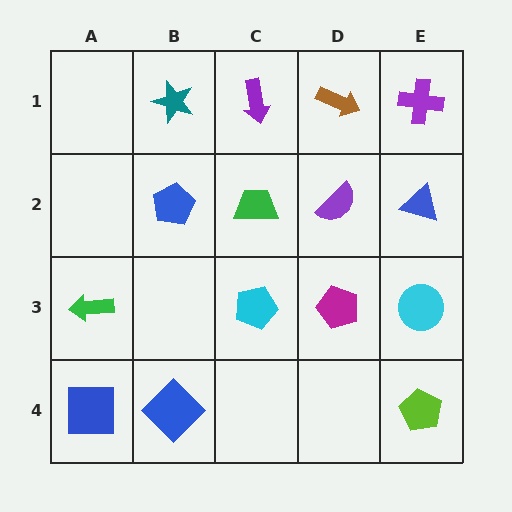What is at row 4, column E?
A lime pentagon.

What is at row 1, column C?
A purple arrow.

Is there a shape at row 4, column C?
No, that cell is empty.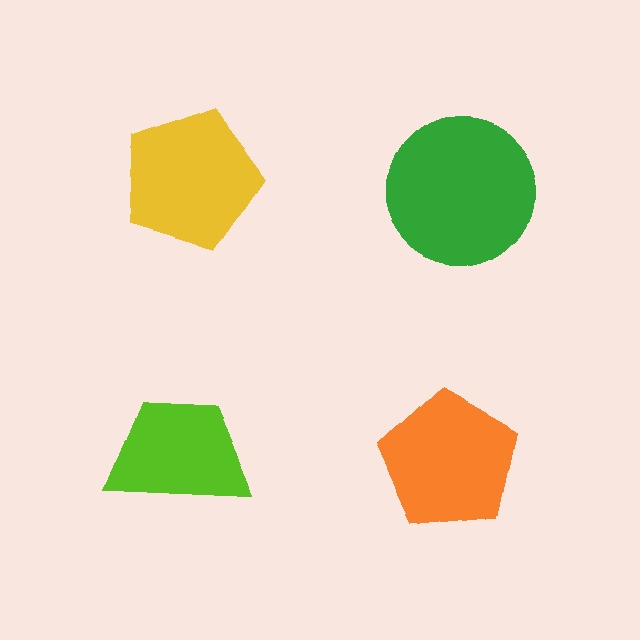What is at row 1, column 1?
A yellow pentagon.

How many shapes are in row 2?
2 shapes.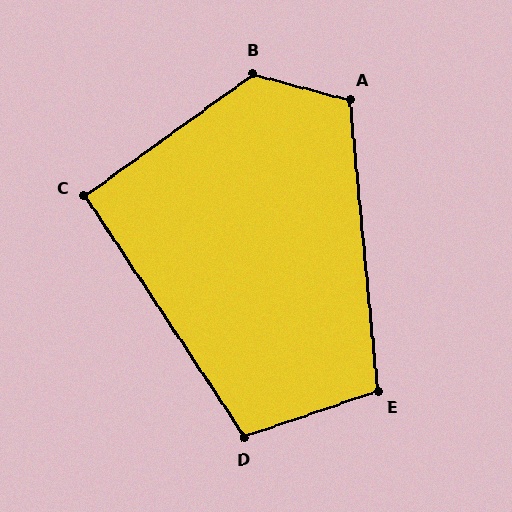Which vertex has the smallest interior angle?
C, at approximately 92 degrees.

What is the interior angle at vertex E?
Approximately 104 degrees (obtuse).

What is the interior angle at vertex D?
Approximately 104 degrees (obtuse).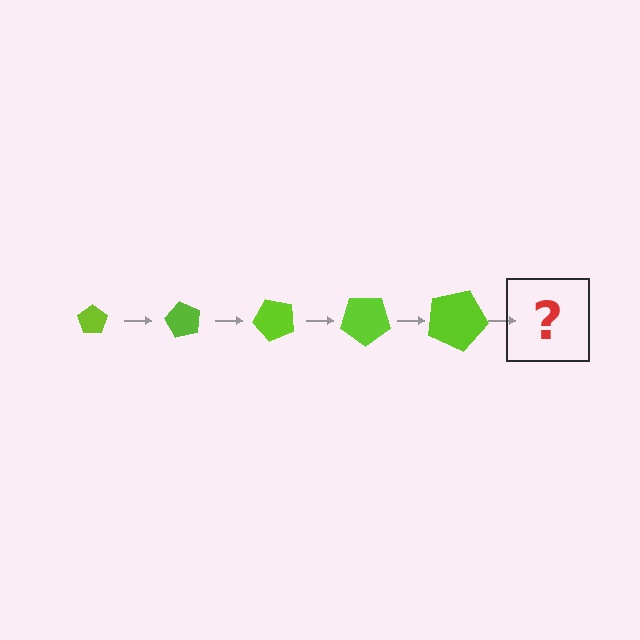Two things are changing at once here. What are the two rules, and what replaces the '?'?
The two rules are that the pentagon grows larger each step and it rotates 60 degrees each step. The '?' should be a pentagon, larger than the previous one and rotated 300 degrees from the start.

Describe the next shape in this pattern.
It should be a pentagon, larger than the previous one and rotated 300 degrees from the start.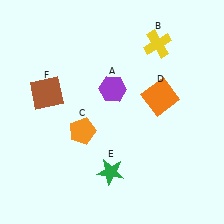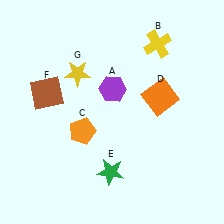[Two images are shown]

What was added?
A yellow star (G) was added in Image 2.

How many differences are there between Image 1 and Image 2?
There is 1 difference between the two images.